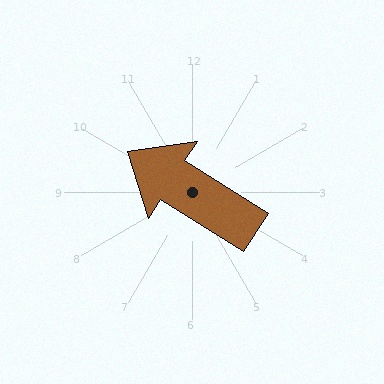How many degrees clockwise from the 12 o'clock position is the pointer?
Approximately 302 degrees.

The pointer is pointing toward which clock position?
Roughly 10 o'clock.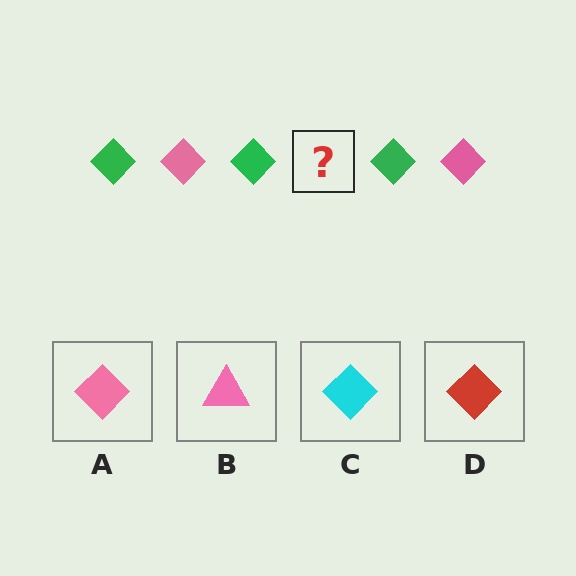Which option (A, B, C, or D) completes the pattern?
A.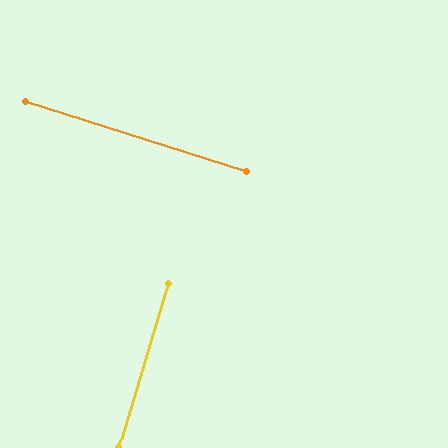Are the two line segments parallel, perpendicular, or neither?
Perpendicular — they meet at approximately 89°.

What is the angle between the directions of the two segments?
Approximately 89 degrees.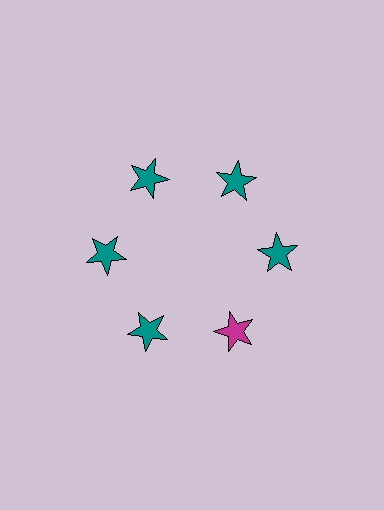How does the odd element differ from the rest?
It has a different color: magenta instead of teal.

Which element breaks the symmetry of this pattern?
The magenta star at roughly the 5 o'clock position breaks the symmetry. All other shapes are teal stars.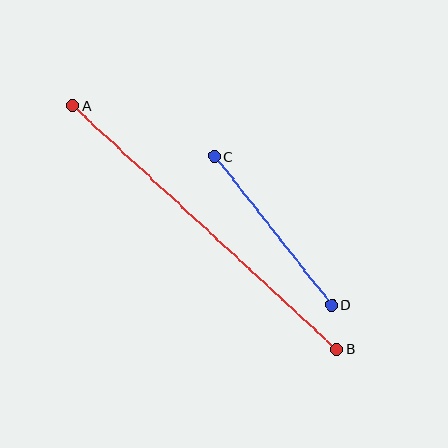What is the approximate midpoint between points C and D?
The midpoint is at approximately (273, 231) pixels.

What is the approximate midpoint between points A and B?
The midpoint is at approximately (204, 227) pixels.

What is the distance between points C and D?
The distance is approximately 189 pixels.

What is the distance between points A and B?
The distance is approximately 359 pixels.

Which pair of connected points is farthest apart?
Points A and B are farthest apart.